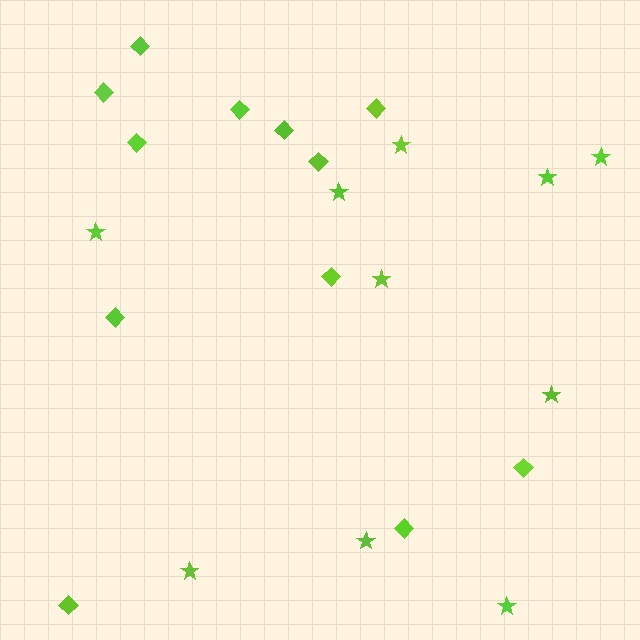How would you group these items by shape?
There are 2 groups: one group of diamonds (12) and one group of stars (10).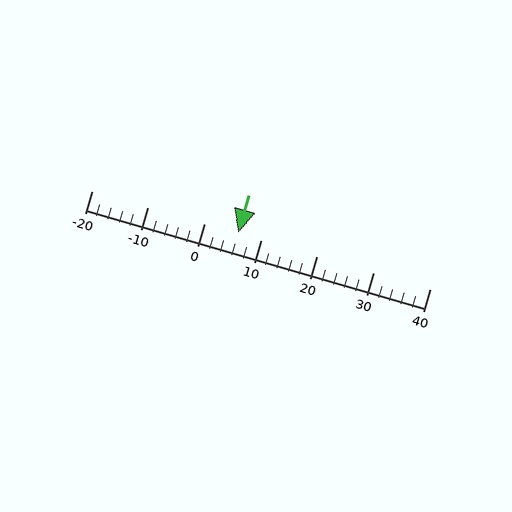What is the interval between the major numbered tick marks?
The major tick marks are spaced 10 units apart.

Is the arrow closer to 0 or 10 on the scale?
The arrow is closer to 10.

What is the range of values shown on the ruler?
The ruler shows values from -20 to 40.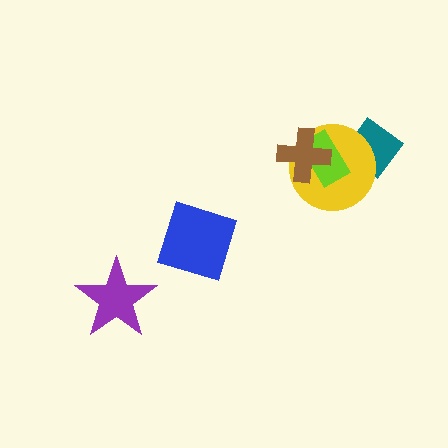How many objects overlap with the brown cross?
2 objects overlap with the brown cross.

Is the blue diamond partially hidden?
No, no other shape covers it.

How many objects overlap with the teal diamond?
2 objects overlap with the teal diamond.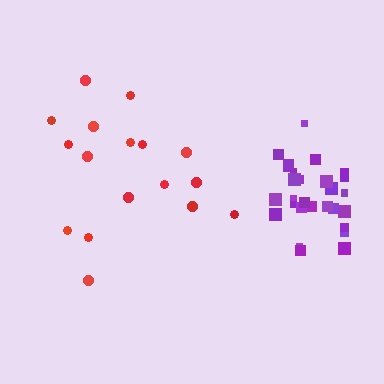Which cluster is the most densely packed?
Purple.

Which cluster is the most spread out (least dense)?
Red.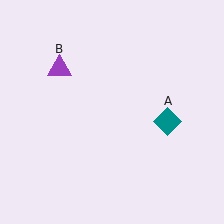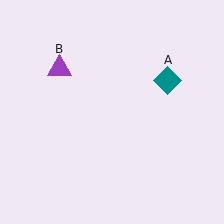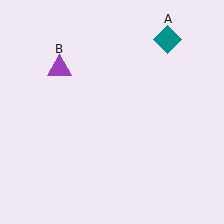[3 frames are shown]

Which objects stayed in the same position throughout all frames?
Purple triangle (object B) remained stationary.